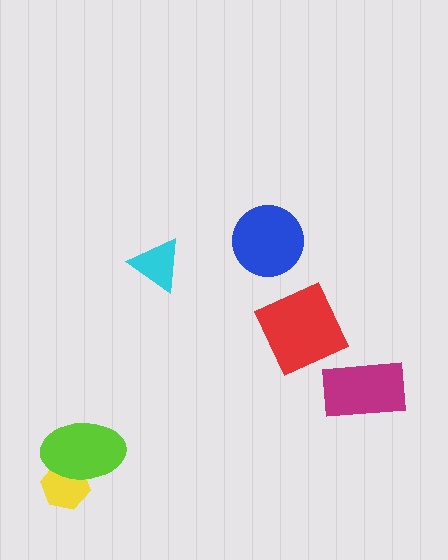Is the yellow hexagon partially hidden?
Yes, it is partially covered by another shape.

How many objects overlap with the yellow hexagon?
1 object overlaps with the yellow hexagon.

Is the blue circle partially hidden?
No, no other shape covers it.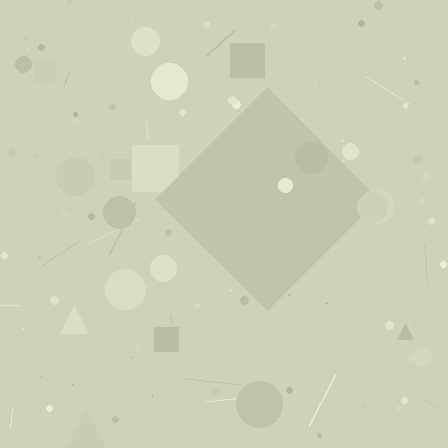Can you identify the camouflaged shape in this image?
The camouflaged shape is a diamond.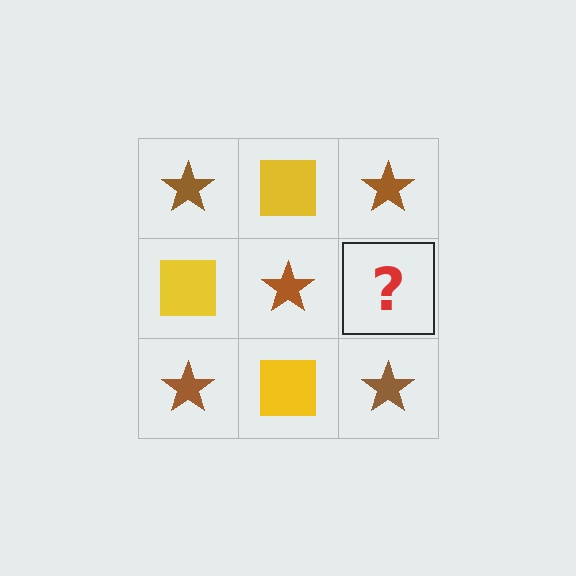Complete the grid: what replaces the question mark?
The question mark should be replaced with a yellow square.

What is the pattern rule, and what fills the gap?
The rule is that it alternates brown star and yellow square in a checkerboard pattern. The gap should be filled with a yellow square.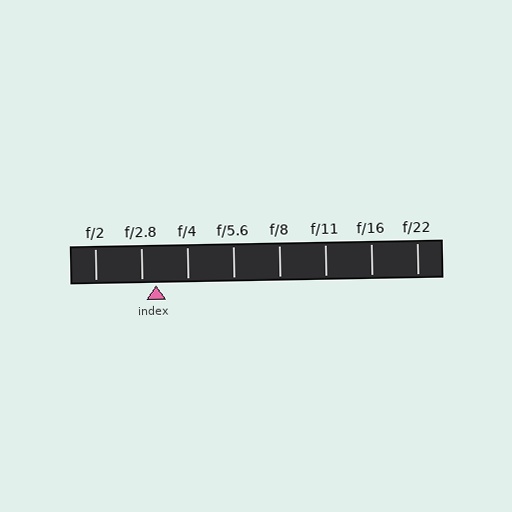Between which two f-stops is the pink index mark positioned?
The index mark is between f/2.8 and f/4.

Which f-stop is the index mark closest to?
The index mark is closest to f/2.8.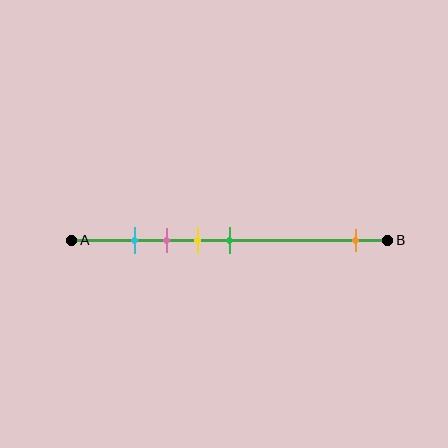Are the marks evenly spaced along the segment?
No, the marks are not evenly spaced.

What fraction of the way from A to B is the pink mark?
The pink mark is approximately 30% (0.3) of the way from A to B.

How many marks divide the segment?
There are 5 marks dividing the segment.